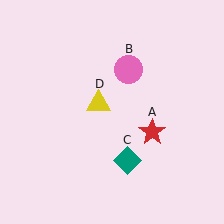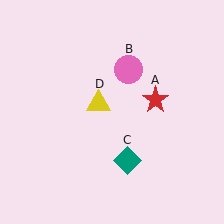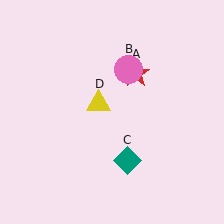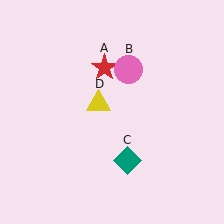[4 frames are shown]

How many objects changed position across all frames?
1 object changed position: red star (object A).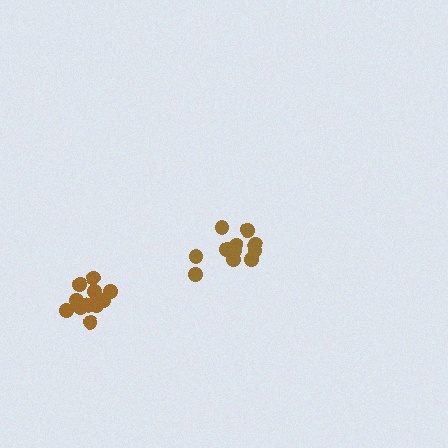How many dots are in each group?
Group 1: 12 dots, Group 2: 11 dots (23 total).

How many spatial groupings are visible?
There are 2 spatial groupings.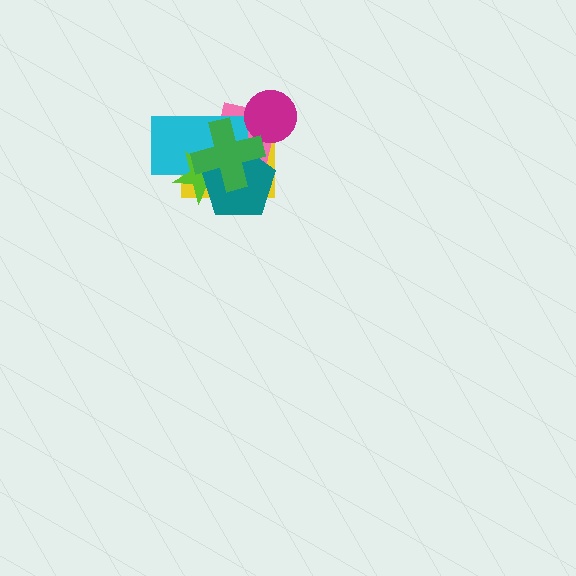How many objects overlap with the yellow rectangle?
5 objects overlap with the yellow rectangle.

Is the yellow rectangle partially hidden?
Yes, it is partially covered by another shape.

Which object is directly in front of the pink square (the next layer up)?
The cyan rectangle is directly in front of the pink square.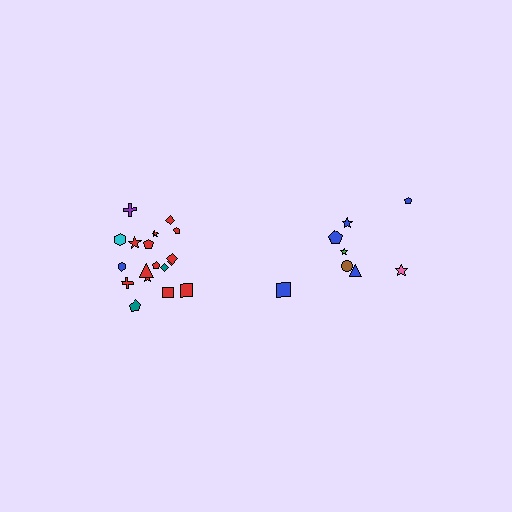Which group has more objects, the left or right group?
The left group.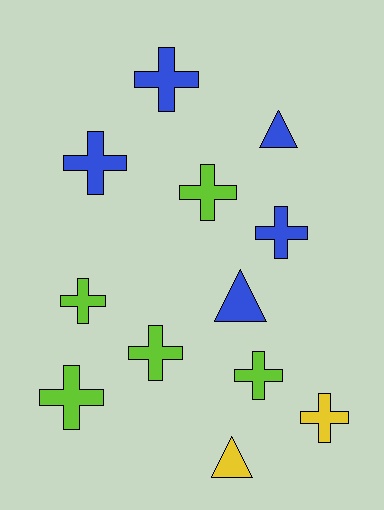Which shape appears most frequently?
Cross, with 9 objects.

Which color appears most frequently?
Lime, with 5 objects.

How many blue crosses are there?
There are 3 blue crosses.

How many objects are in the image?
There are 12 objects.